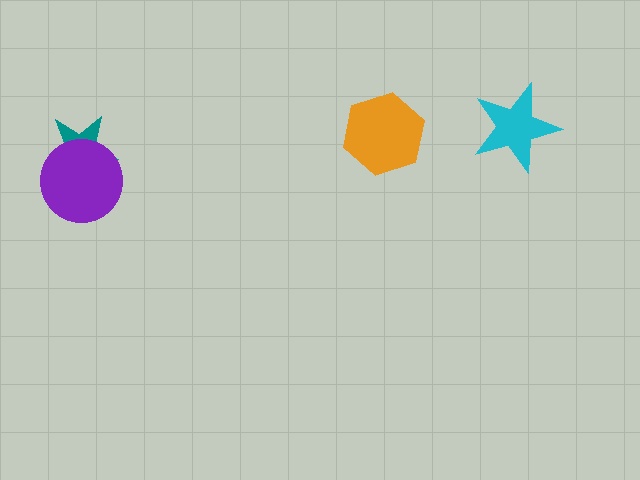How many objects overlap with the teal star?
1 object overlaps with the teal star.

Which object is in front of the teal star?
The purple circle is in front of the teal star.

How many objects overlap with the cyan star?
0 objects overlap with the cyan star.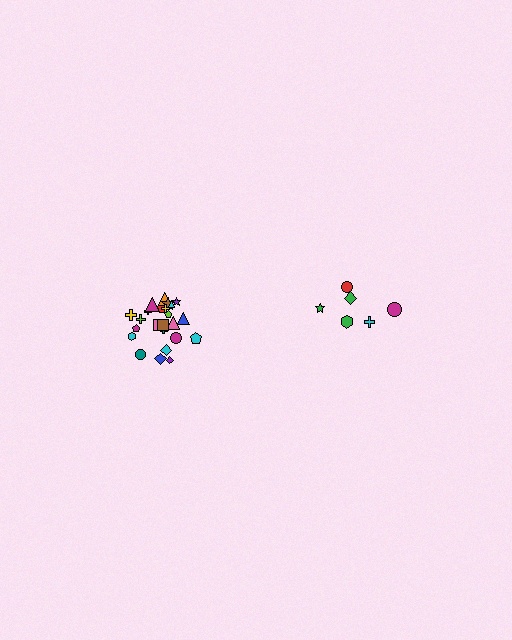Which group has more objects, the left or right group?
The left group.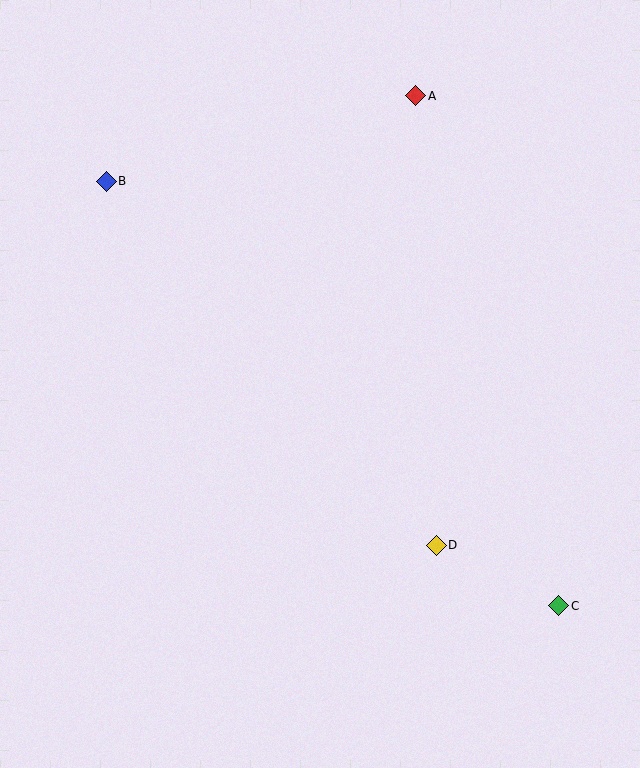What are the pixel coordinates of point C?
Point C is at (559, 606).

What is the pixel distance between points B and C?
The distance between B and C is 620 pixels.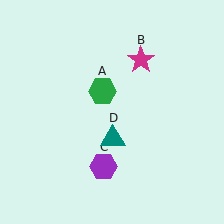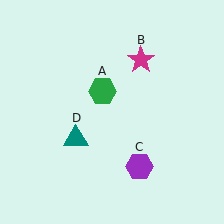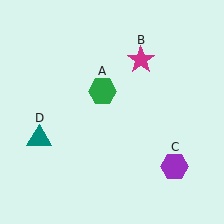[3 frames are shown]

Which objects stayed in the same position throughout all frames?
Green hexagon (object A) and magenta star (object B) remained stationary.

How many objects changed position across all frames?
2 objects changed position: purple hexagon (object C), teal triangle (object D).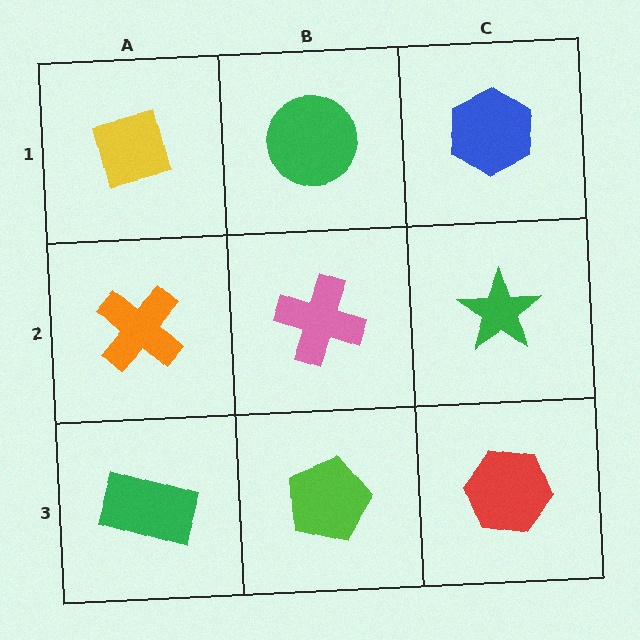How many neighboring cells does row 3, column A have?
2.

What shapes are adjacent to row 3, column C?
A green star (row 2, column C), a lime pentagon (row 3, column B).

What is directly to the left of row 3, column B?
A green rectangle.